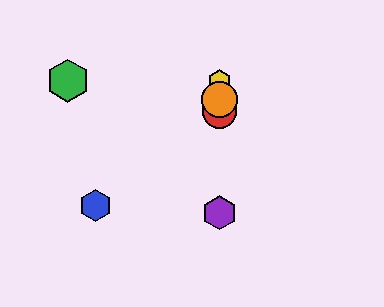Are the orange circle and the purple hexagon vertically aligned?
Yes, both are at x≈220.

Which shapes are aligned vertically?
The red circle, the yellow hexagon, the purple hexagon, the orange circle are aligned vertically.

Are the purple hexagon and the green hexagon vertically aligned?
No, the purple hexagon is at x≈220 and the green hexagon is at x≈68.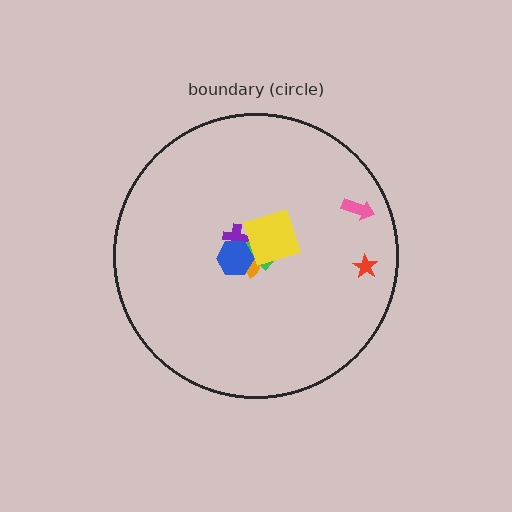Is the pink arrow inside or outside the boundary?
Inside.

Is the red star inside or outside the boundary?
Inside.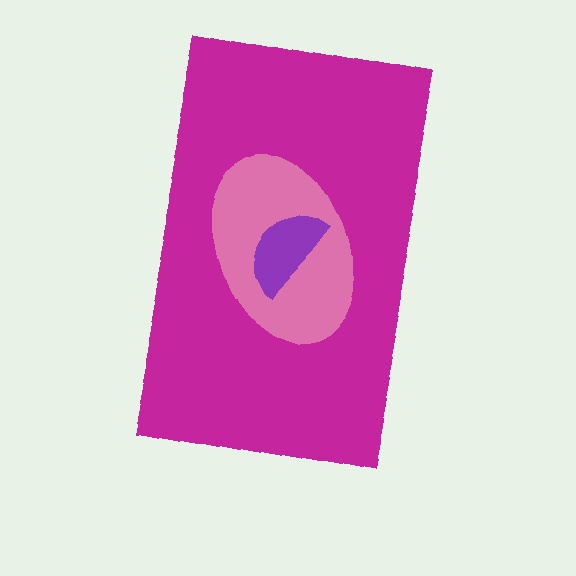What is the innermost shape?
The purple semicircle.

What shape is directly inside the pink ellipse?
The purple semicircle.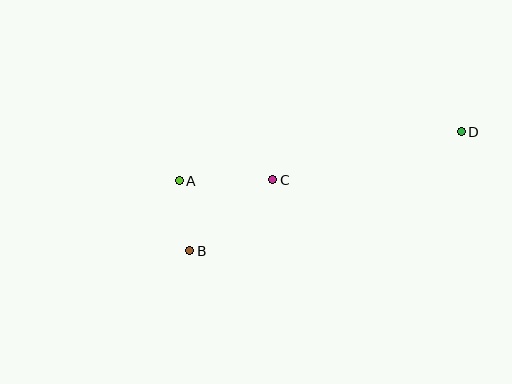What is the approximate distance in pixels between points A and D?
The distance between A and D is approximately 286 pixels.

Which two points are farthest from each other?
Points B and D are farthest from each other.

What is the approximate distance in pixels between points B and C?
The distance between B and C is approximately 109 pixels.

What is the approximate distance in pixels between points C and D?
The distance between C and D is approximately 195 pixels.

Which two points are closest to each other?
Points A and B are closest to each other.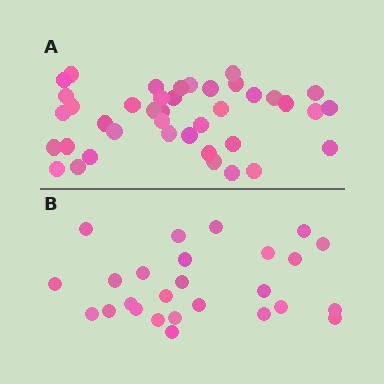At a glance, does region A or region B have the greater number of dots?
Region A (the top region) has more dots.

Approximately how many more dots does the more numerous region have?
Region A has approximately 15 more dots than region B.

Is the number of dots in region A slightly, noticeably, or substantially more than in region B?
Region A has substantially more. The ratio is roughly 1.5 to 1.